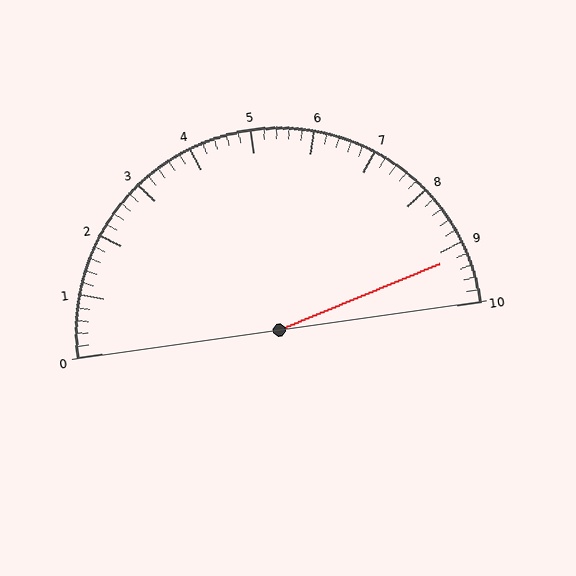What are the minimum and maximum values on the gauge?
The gauge ranges from 0 to 10.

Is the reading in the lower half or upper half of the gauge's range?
The reading is in the upper half of the range (0 to 10).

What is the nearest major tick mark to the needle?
The nearest major tick mark is 9.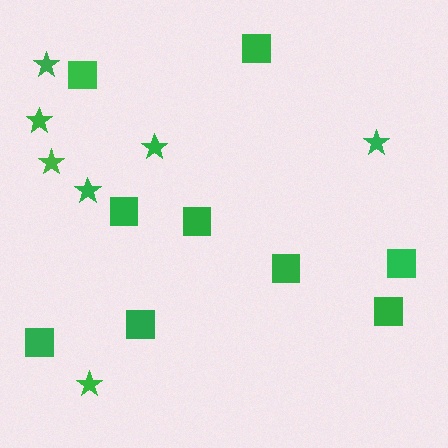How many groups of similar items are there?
There are 2 groups: one group of squares (9) and one group of stars (7).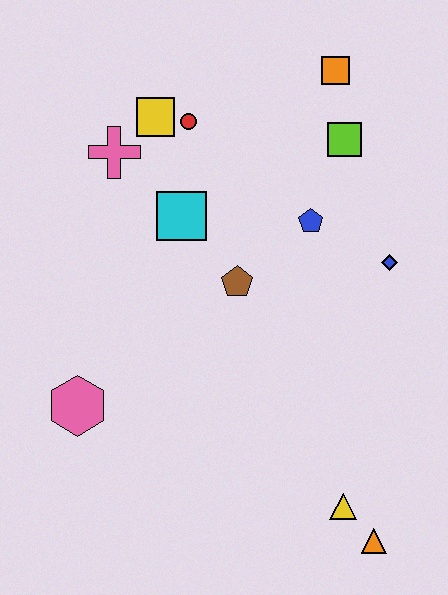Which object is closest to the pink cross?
The yellow square is closest to the pink cross.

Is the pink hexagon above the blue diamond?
No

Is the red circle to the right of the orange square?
No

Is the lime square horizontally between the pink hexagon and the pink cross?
No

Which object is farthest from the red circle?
The orange triangle is farthest from the red circle.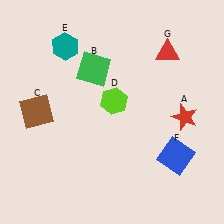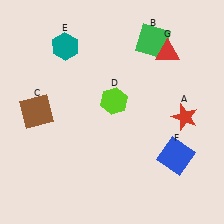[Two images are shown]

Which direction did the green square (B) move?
The green square (B) moved right.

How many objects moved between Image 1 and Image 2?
1 object moved between the two images.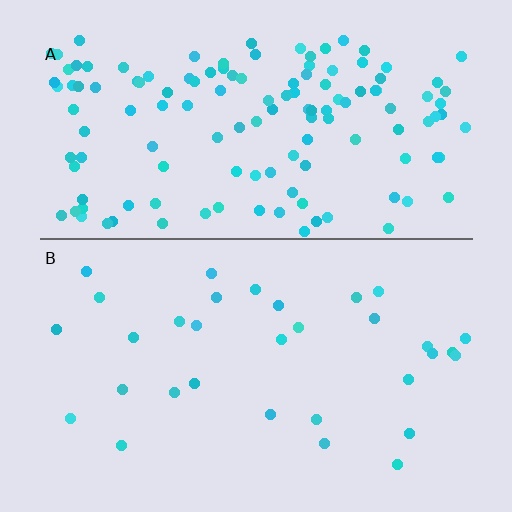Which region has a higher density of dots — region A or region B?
A (the top).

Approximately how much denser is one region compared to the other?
Approximately 4.2× — region A over region B.